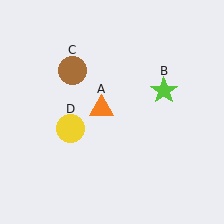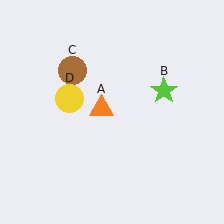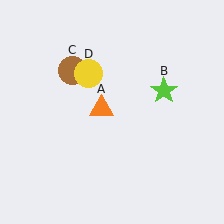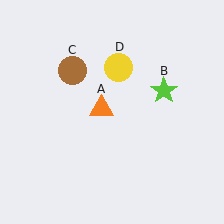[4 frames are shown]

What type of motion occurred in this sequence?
The yellow circle (object D) rotated clockwise around the center of the scene.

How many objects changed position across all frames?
1 object changed position: yellow circle (object D).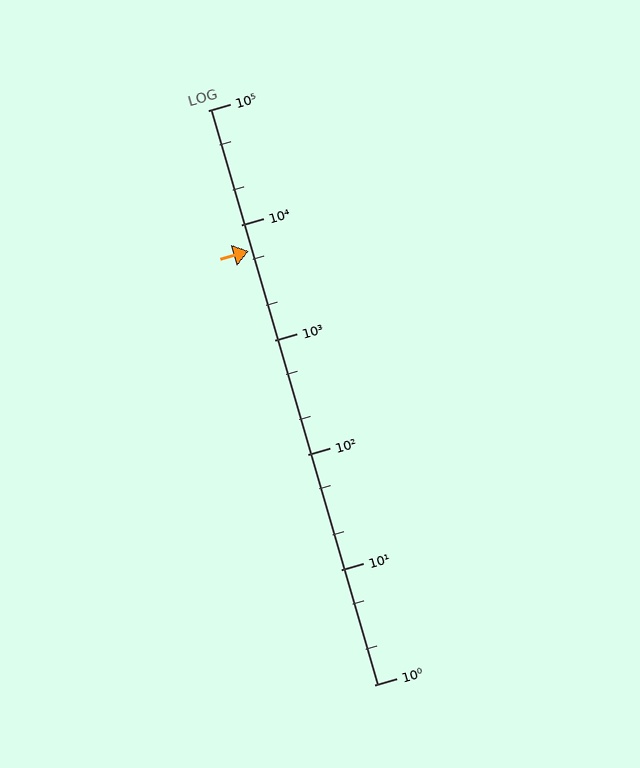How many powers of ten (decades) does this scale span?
The scale spans 5 decades, from 1 to 100000.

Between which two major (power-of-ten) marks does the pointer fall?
The pointer is between 1000 and 10000.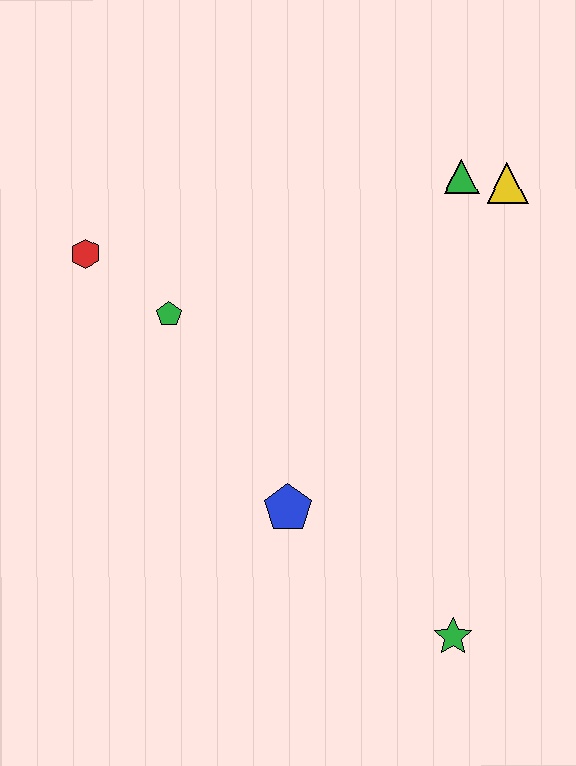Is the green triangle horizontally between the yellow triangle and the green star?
Yes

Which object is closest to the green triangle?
The yellow triangle is closest to the green triangle.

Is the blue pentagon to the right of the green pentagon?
Yes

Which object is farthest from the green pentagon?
The green star is farthest from the green pentagon.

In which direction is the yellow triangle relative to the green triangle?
The yellow triangle is to the right of the green triangle.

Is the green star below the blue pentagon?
Yes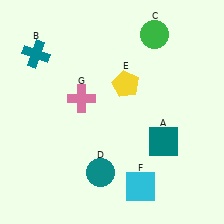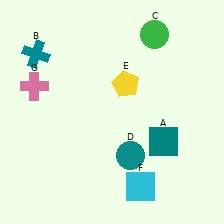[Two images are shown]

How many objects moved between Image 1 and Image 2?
2 objects moved between the two images.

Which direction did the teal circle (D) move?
The teal circle (D) moved right.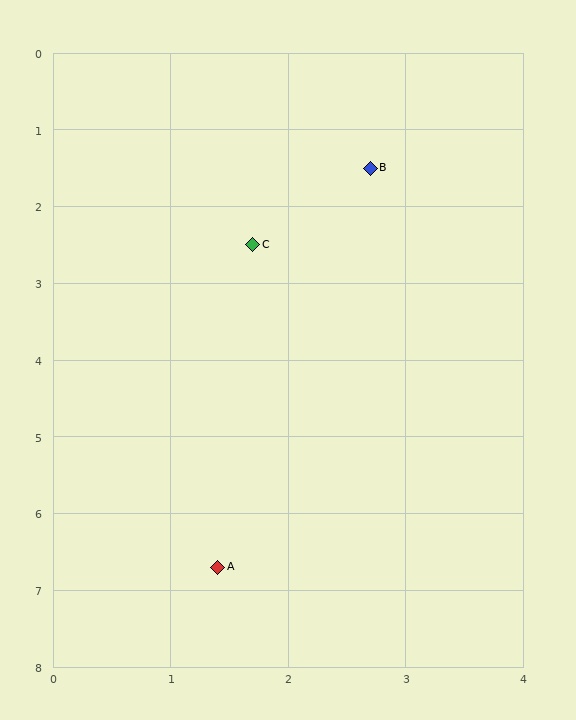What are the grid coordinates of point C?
Point C is at approximately (1.7, 2.5).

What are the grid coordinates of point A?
Point A is at approximately (1.4, 6.7).